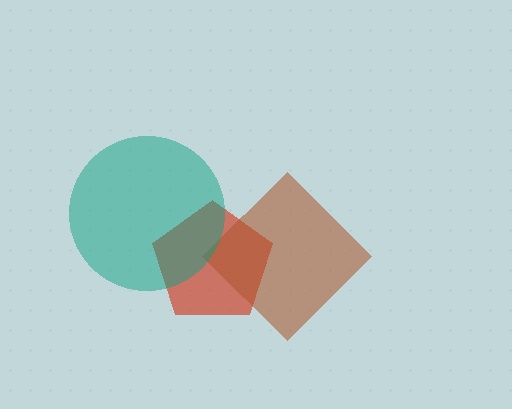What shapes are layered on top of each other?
The layered shapes are: a red pentagon, a brown diamond, a teal circle.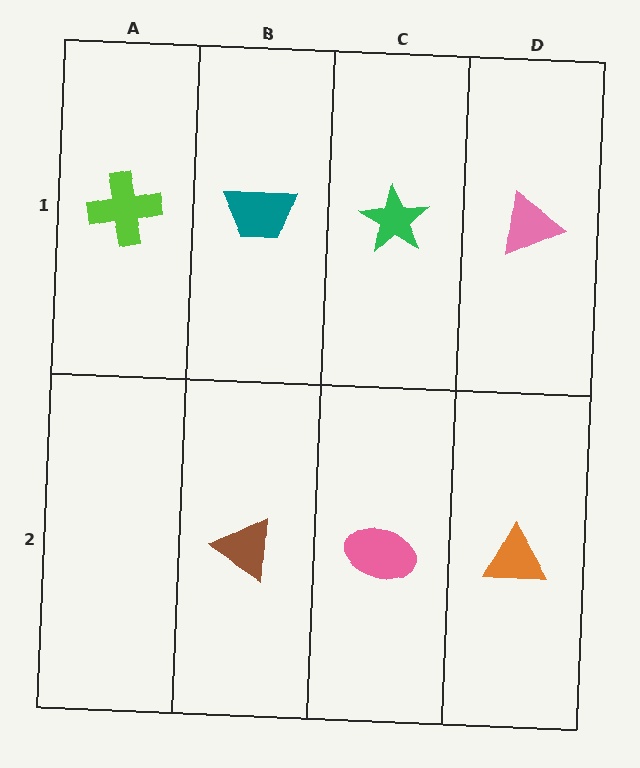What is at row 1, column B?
A teal trapezoid.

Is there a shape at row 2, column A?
No, that cell is empty.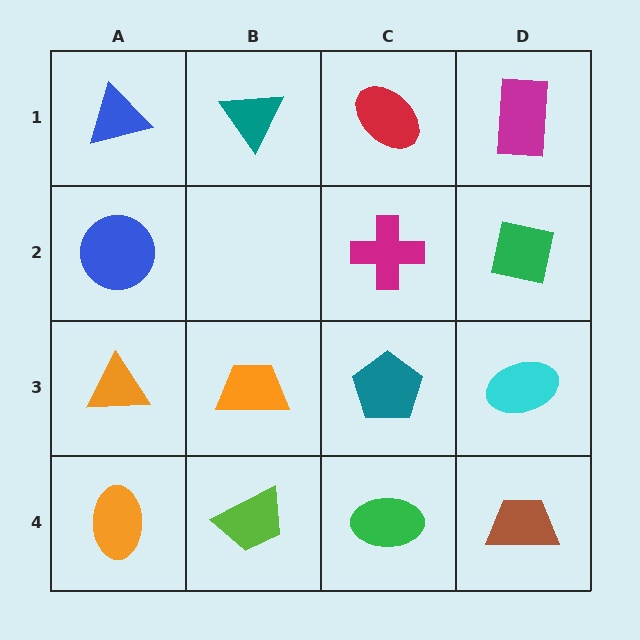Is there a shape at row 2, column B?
No, that cell is empty.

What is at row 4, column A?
An orange ellipse.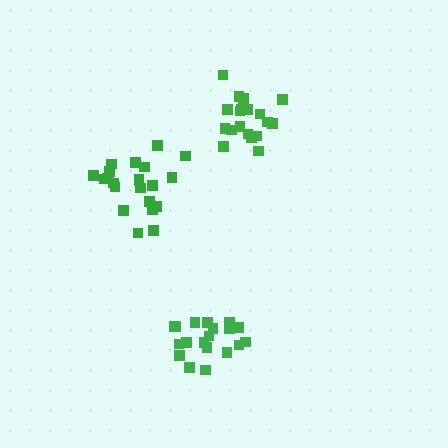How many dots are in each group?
Group 1: 19 dots, Group 2: 21 dots, Group 3: 19 dots (59 total).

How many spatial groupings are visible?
There are 3 spatial groupings.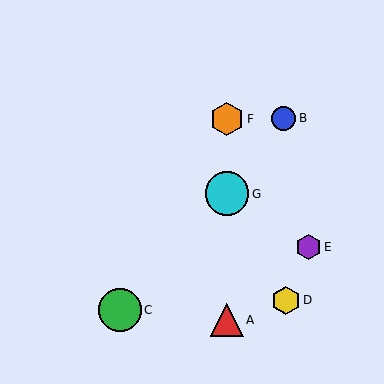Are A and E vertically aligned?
No, A is at x≈227 and E is at x≈308.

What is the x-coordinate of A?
Object A is at x≈227.